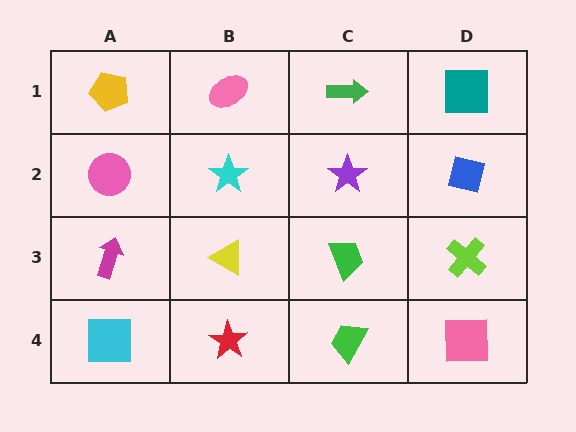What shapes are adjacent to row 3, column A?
A pink circle (row 2, column A), a cyan square (row 4, column A), a yellow triangle (row 3, column B).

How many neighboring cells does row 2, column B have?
4.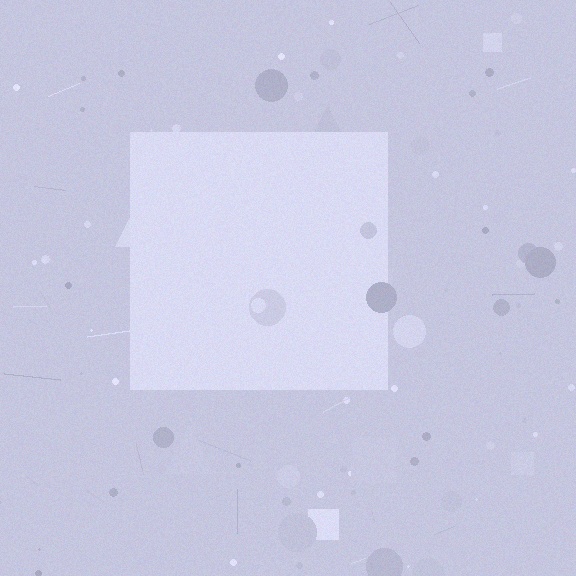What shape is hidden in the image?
A square is hidden in the image.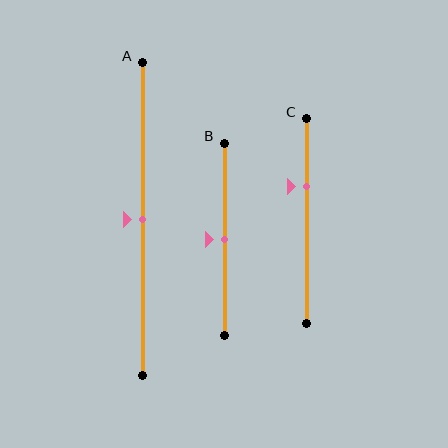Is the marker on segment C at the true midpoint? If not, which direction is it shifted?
No, the marker on segment C is shifted upward by about 17% of the segment length.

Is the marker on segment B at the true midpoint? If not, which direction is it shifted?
Yes, the marker on segment B is at the true midpoint.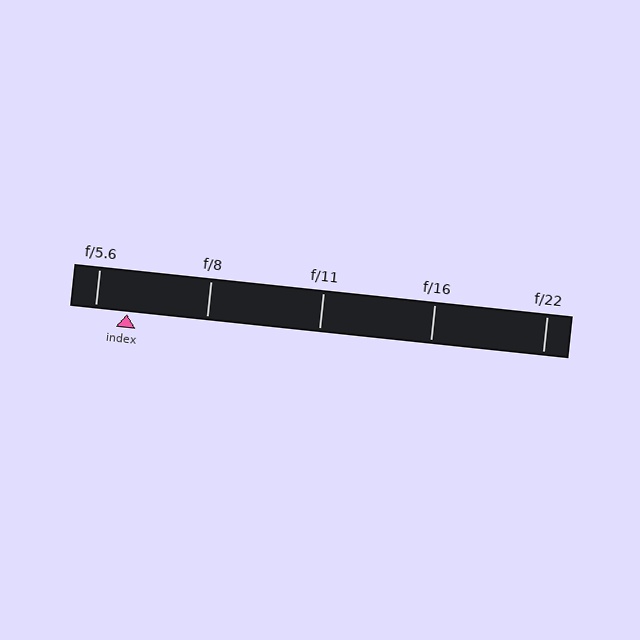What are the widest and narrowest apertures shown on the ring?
The widest aperture shown is f/5.6 and the narrowest is f/22.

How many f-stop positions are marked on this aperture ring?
There are 5 f-stop positions marked.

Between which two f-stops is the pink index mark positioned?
The index mark is between f/5.6 and f/8.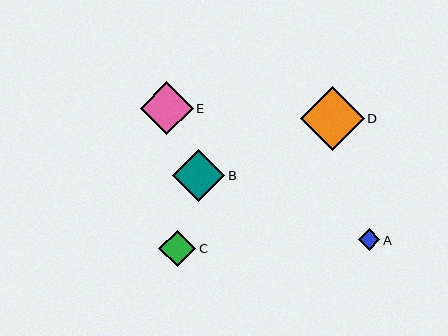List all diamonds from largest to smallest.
From largest to smallest: D, E, B, C, A.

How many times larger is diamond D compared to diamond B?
Diamond D is approximately 1.2 times the size of diamond B.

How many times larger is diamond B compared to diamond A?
Diamond B is approximately 2.4 times the size of diamond A.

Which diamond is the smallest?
Diamond A is the smallest with a size of approximately 22 pixels.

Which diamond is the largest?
Diamond D is the largest with a size of approximately 64 pixels.